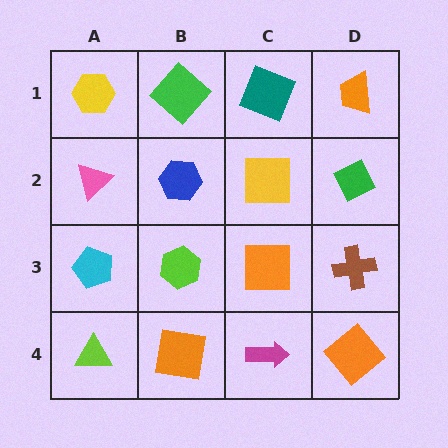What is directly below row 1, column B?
A blue hexagon.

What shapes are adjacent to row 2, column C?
A teal square (row 1, column C), an orange square (row 3, column C), a blue hexagon (row 2, column B), a green diamond (row 2, column D).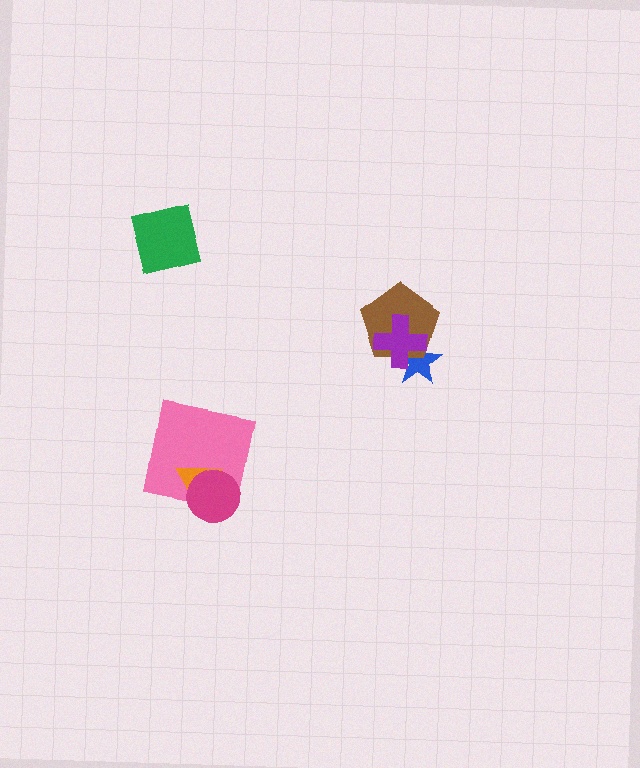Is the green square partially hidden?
No, no other shape covers it.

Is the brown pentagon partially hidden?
Yes, it is partially covered by another shape.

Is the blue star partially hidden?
Yes, it is partially covered by another shape.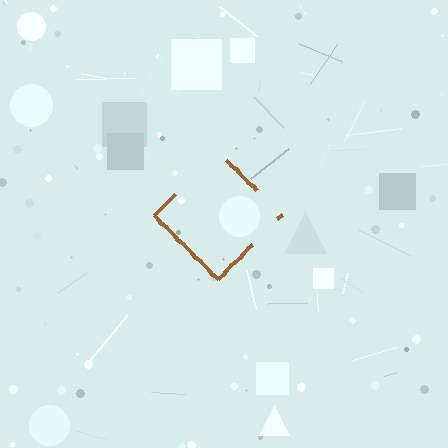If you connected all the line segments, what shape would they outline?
They would outline a diamond.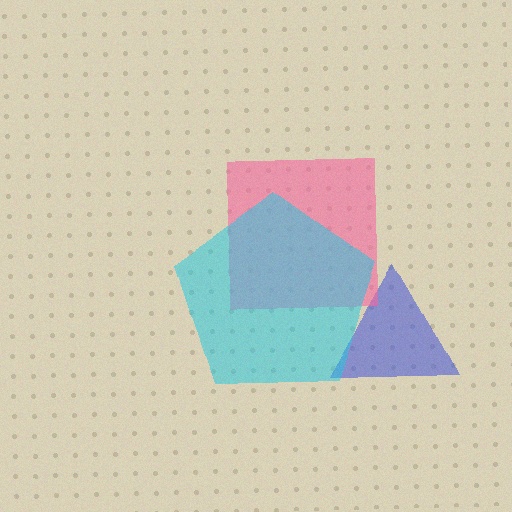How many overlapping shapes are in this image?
There are 3 overlapping shapes in the image.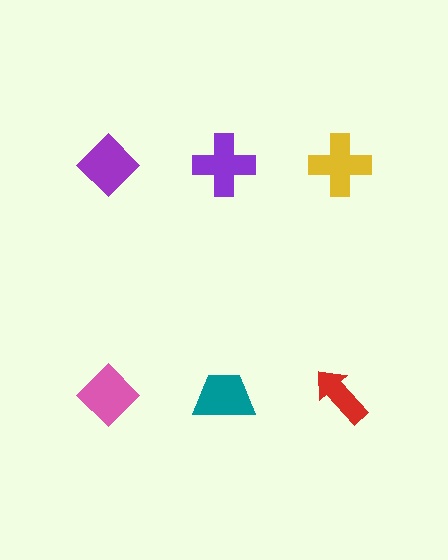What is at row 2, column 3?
A red arrow.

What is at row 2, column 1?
A pink diamond.